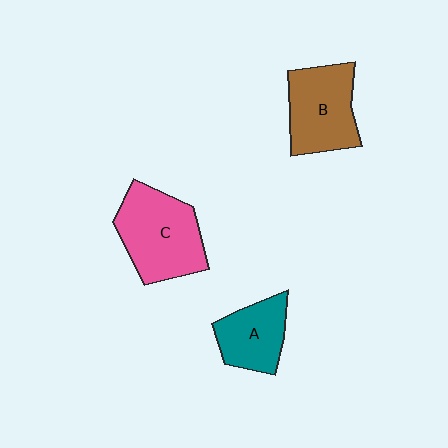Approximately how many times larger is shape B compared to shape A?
Approximately 1.3 times.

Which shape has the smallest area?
Shape A (teal).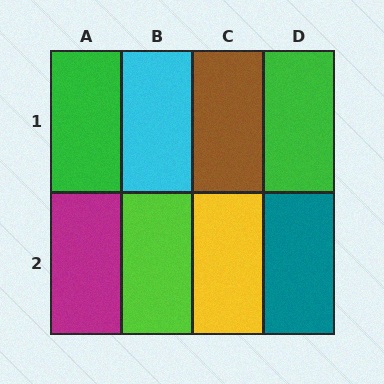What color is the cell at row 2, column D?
Teal.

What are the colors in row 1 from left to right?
Green, cyan, brown, green.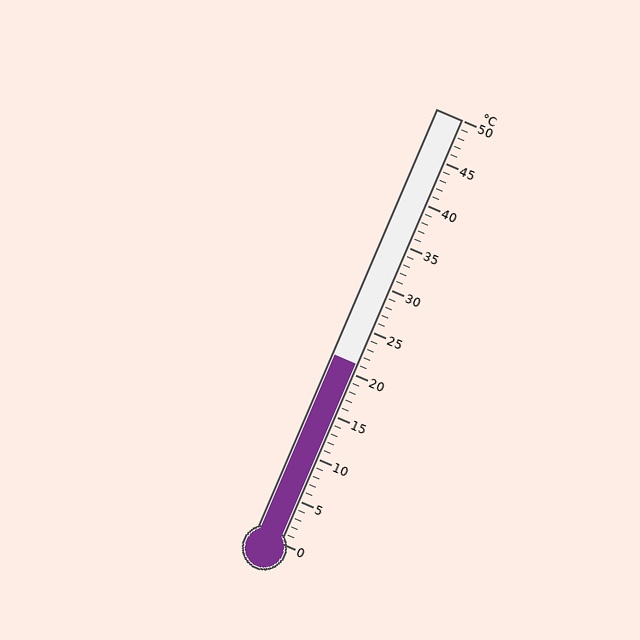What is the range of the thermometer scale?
The thermometer scale ranges from 0°C to 50°C.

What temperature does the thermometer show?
The thermometer shows approximately 21°C.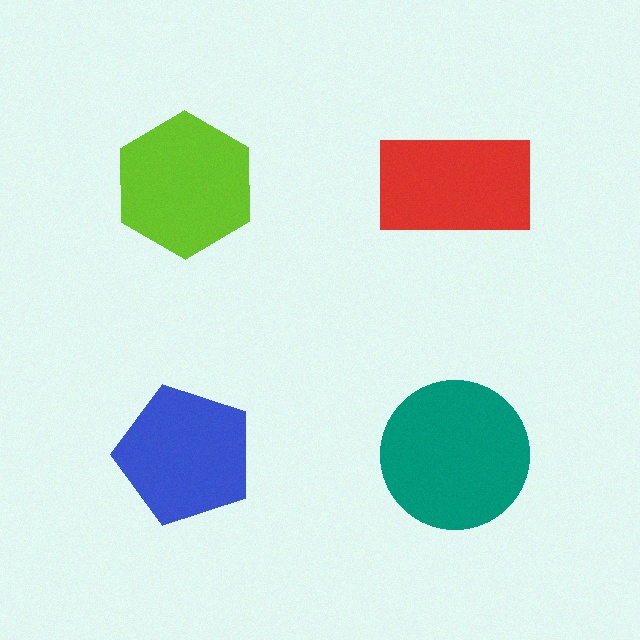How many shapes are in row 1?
2 shapes.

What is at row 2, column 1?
A blue pentagon.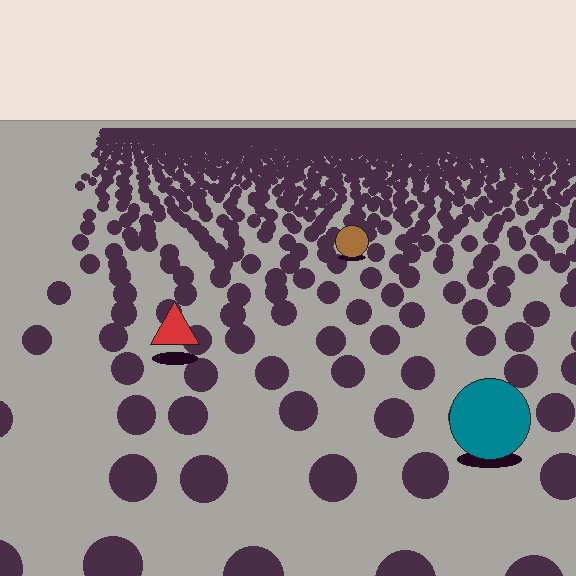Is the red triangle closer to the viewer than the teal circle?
No. The teal circle is closer — you can tell from the texture gradient: the ground texture is coarser near it.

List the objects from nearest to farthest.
From nearest to farthest: the teal circle, the red triangle, the brown circle.